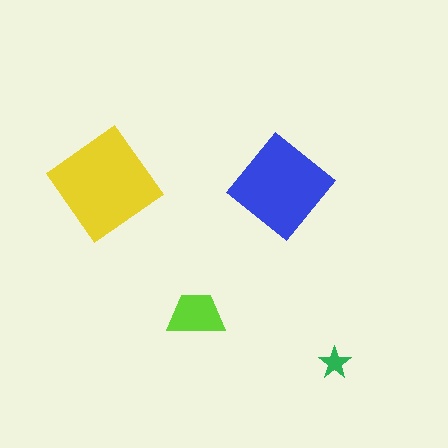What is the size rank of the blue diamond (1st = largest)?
2nd.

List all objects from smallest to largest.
The green star, the lime trapezoid, the blue diamond, the yellow diamond.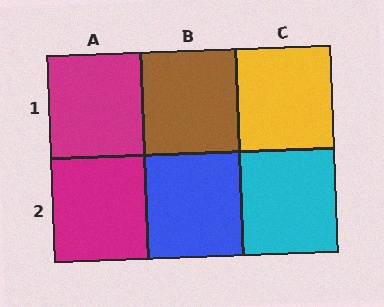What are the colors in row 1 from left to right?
Magenta, brown, yellow.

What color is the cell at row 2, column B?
Blue.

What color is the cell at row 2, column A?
Magenta.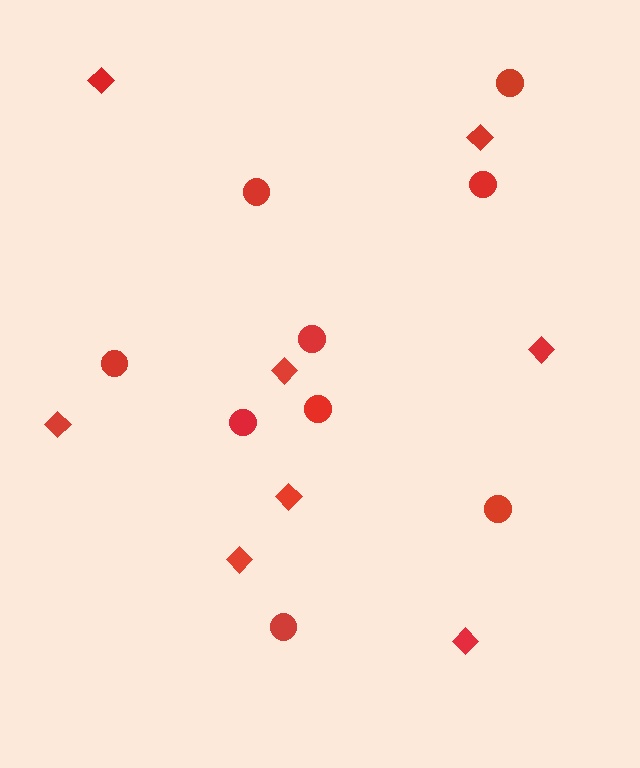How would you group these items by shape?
There are 2 groups: one group of diamonds (8) and one group of circles (9).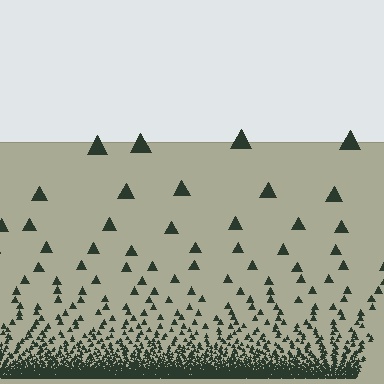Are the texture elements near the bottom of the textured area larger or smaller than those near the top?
Smaller. The gradient is inverted — elements near the bottom are smaller and denser.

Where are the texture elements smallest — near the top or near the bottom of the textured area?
Near the bottom.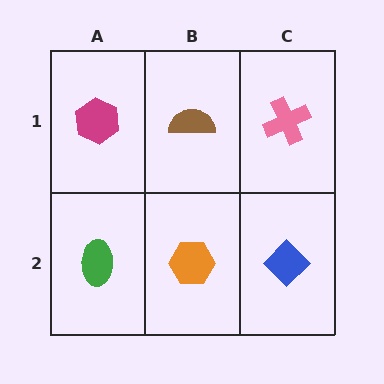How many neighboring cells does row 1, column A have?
2.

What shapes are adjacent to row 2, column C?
A pink cross (row 1, column C), an orange hexagon (row 2, column B).